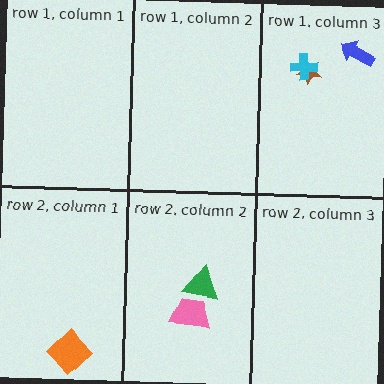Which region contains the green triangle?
The row 2, column 2 region.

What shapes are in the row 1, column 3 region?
The brown star, the blue arrow, the cyan cross.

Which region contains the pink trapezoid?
The row 2, column 2 region.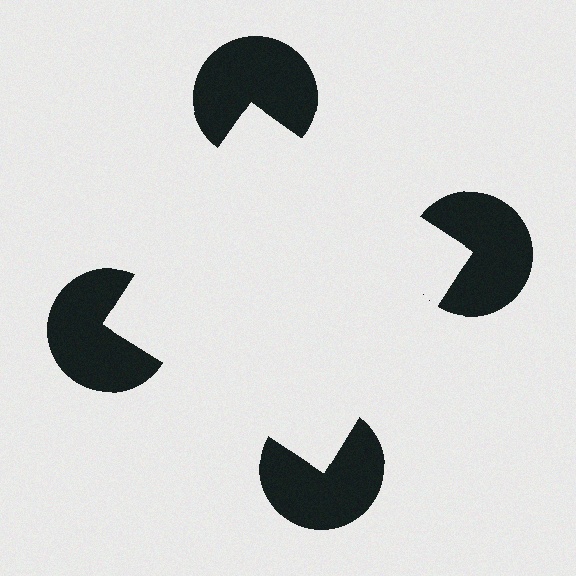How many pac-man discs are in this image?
There are 4 — one at each vertex of the illusory square.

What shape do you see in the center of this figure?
An illusory square — its edges are inferred from the aligned wedge cuts in the pac-man discs, not physically drawn.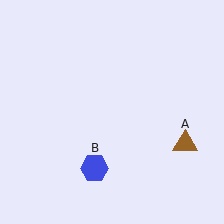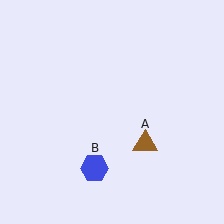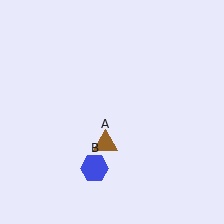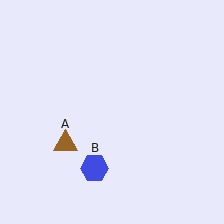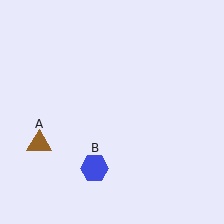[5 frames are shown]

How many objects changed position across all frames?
1 object changed position: brown triangle (object A).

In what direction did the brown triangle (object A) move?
The brown triangle (object A) moved left.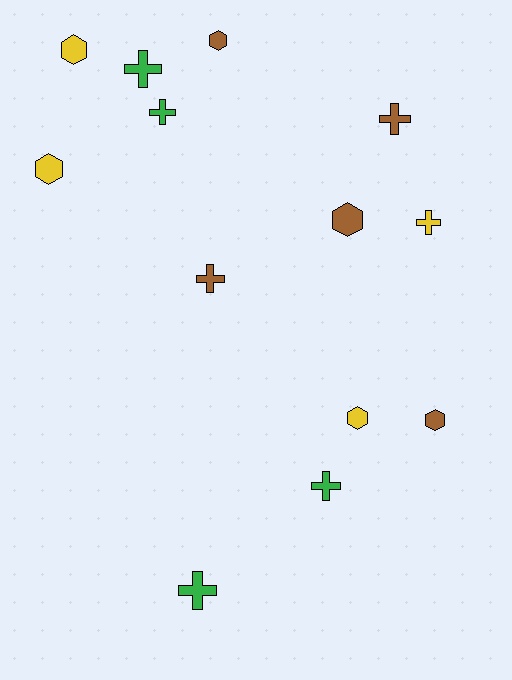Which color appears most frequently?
Brown, with 5 objects.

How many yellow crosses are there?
There is 1 yellow cross.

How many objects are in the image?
There are 13 objects.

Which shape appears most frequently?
Cross, with 7 objects.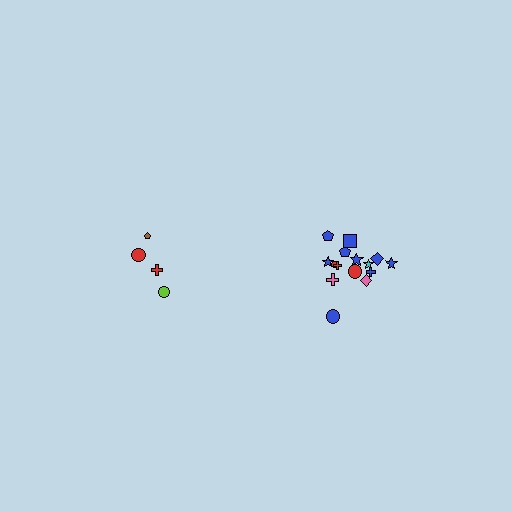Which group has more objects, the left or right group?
The right group.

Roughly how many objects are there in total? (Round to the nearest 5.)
Roughly 20 objects in total.